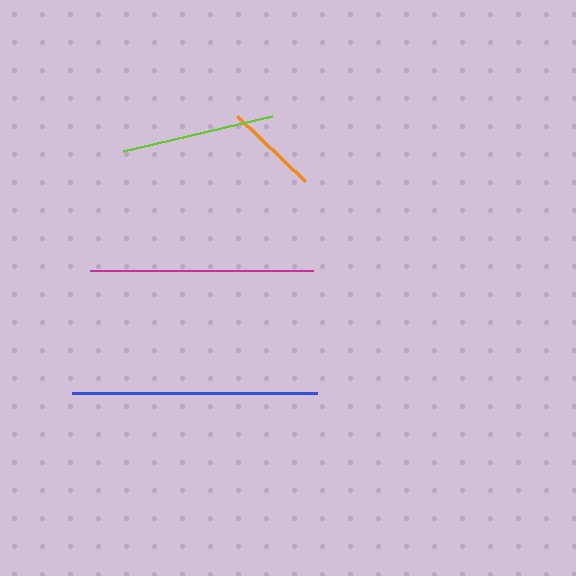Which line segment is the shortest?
The orange line is the shortest at approximately 94 pixels.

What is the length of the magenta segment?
The magenta segment is approximately 223 pixels long.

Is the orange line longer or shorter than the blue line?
The blue line is longer than the orange line.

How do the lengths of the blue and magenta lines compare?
The blue and magenta lines are approximately the same length.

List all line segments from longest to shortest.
From longest to shortest: blue, magenta, lime, orange.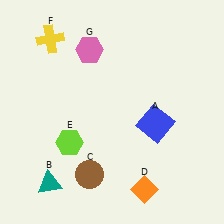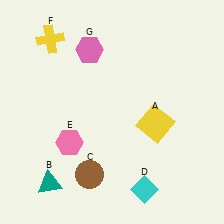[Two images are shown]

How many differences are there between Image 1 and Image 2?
There are 3 differences between the two images.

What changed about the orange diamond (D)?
In Image 1, D is orange. In Image 2, it changed to cyan.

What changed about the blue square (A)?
In Image 1, A is blue. In Image 2, it changed to yellow.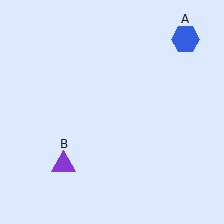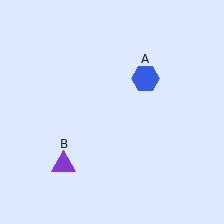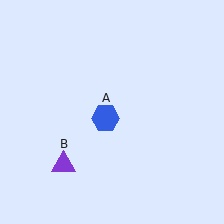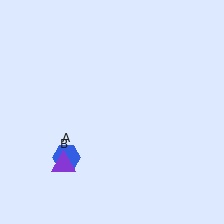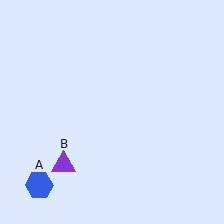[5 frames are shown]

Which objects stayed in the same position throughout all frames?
Purple triangle (object B) remained stationary.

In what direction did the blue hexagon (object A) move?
The blue hexagon (object A) moved down and to the left.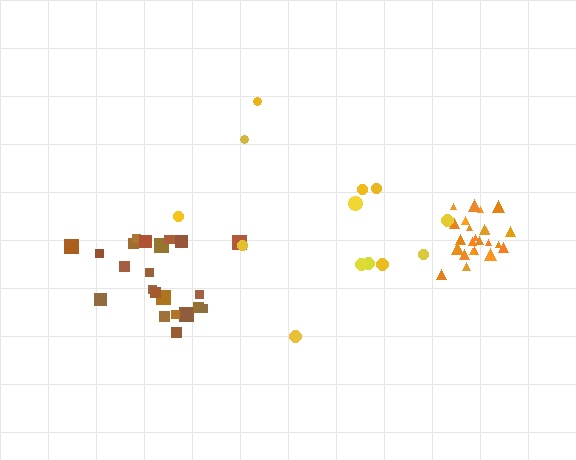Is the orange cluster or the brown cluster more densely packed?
Orange.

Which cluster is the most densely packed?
Orange.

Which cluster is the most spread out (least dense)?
Yellow.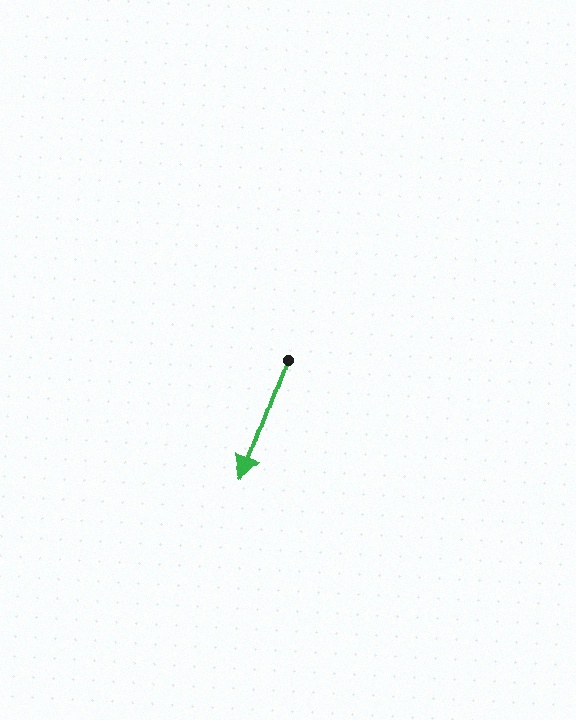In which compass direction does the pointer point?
South.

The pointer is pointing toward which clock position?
Roughly 7 o'clock.